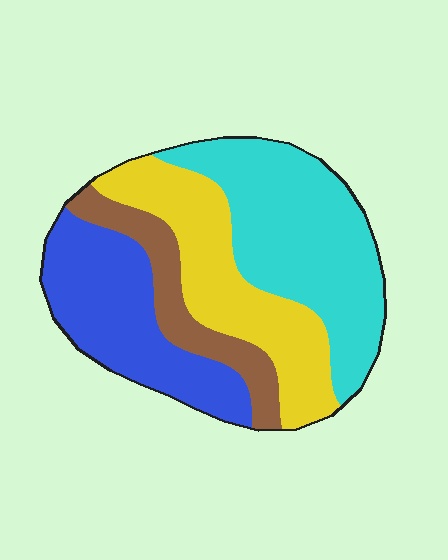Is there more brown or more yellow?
Yellow.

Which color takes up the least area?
Brown, at roughly 15%.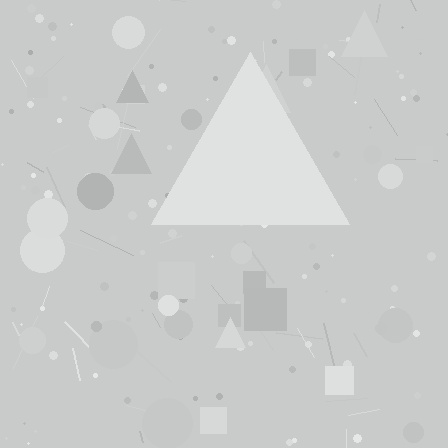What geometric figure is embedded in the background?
A triangle is embedded in the background.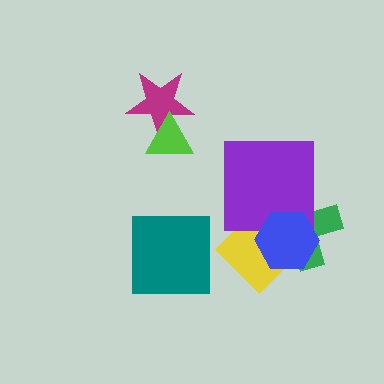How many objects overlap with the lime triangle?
1 object overlaps with the lime triangle.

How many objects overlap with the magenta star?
1 object overlaps with the magenta star.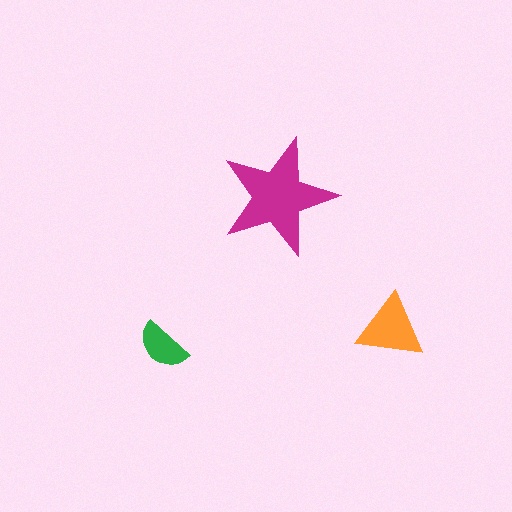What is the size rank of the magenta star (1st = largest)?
1st.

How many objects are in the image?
There are 3 objects in the image.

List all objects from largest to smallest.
The magenta star, the orange triangle, the green semicircle.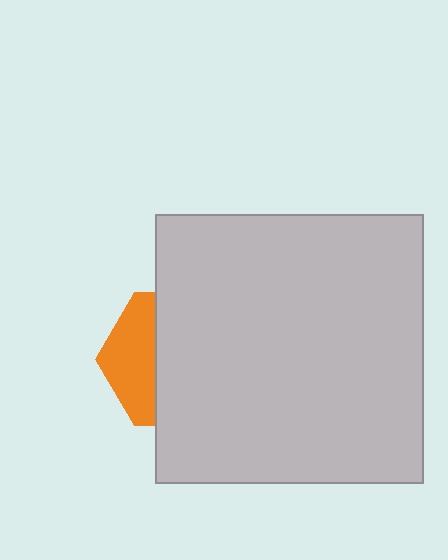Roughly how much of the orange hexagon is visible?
A small part of it is visible (roughly 35%).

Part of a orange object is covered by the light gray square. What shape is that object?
It is a hexagon.